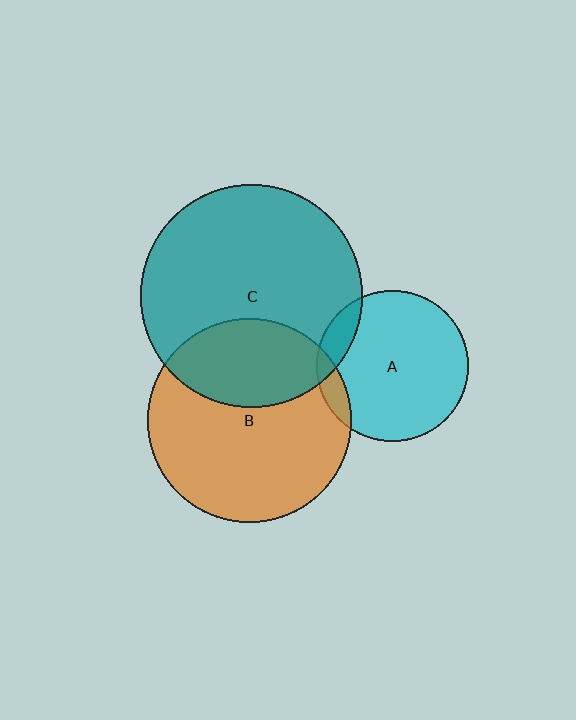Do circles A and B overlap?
Yes.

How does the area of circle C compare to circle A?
Approximately 2.1 times.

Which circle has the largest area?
Circle C (teal).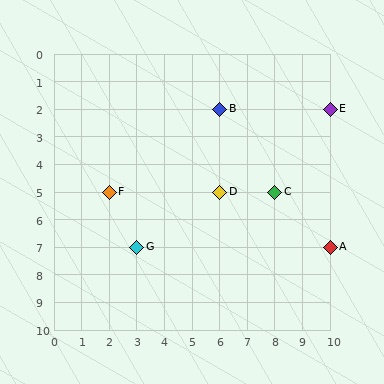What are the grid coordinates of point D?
Point D is at grid coordinates (6, 5).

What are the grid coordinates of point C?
Point C is at grid coordinates (8, 5).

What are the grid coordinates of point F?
Point F is at grid coordinates (2, 5).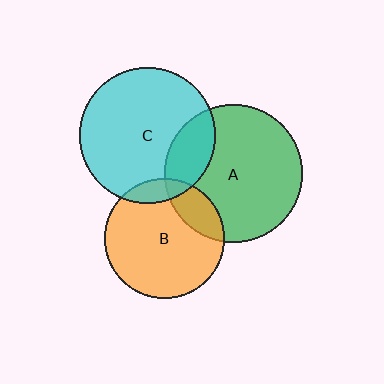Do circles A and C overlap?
Yes.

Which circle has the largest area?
Circle A (green).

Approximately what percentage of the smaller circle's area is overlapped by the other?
Approximately 20%.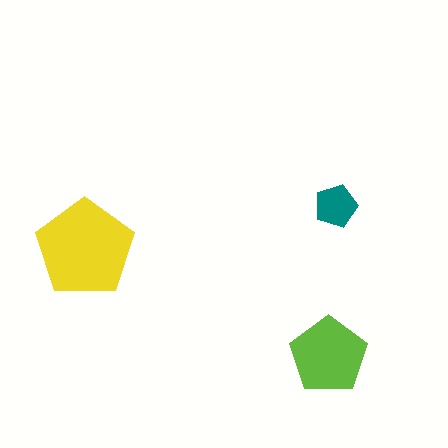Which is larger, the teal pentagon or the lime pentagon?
The lime one.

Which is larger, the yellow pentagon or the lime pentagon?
The yellow one.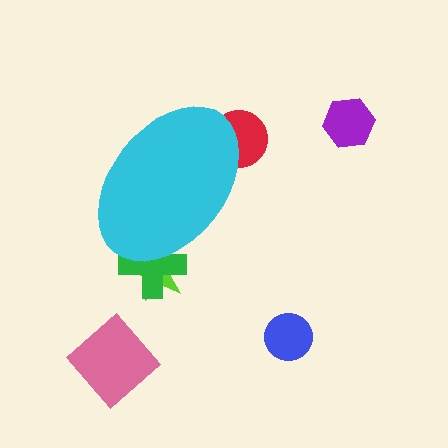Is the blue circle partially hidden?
No, the blue circle is fully visible.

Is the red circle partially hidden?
Yes, the red circle is partially hidden behind the cyan ellipse.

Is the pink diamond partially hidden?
No, the pink diamond is fully visible.